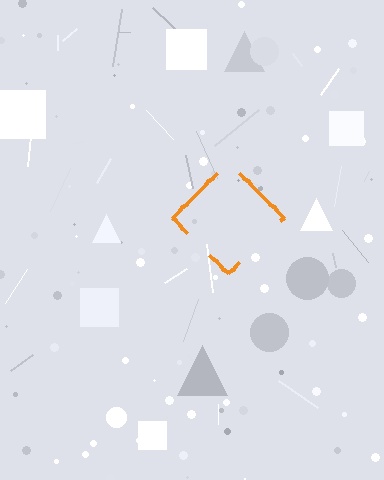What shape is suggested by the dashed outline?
The dashed outline suggests a diamond.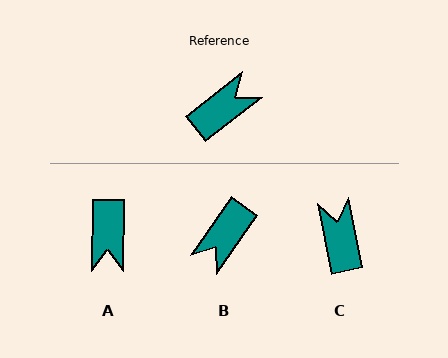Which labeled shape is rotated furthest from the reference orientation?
B, about 163 degrees away.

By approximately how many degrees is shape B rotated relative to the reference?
Approximately 163 degrees clockwise.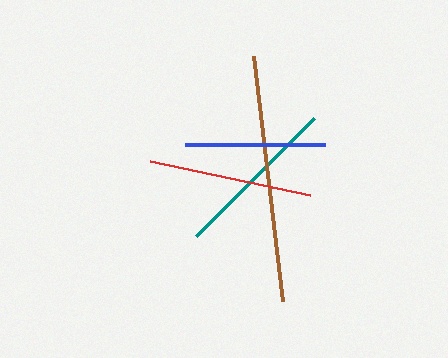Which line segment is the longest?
The brown line is the longest at approximately 247 pixels.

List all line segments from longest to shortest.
From longest to shortest: brown, teal, red, blue.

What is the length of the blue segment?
The blue segment is approximately 140 pixels long.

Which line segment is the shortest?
The blue line is the shortest at approximately 140 pixels.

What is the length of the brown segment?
The brown segment is approximately 247 pixels long.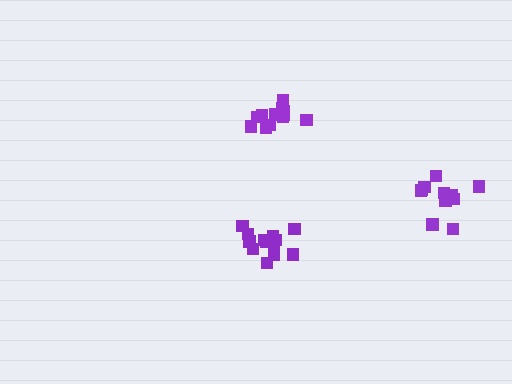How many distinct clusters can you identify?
There are 3 distinct clusters.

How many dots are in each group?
Group 1: 11 dots, Group 2: 13 dots, Group 3: 13 dots (37 total).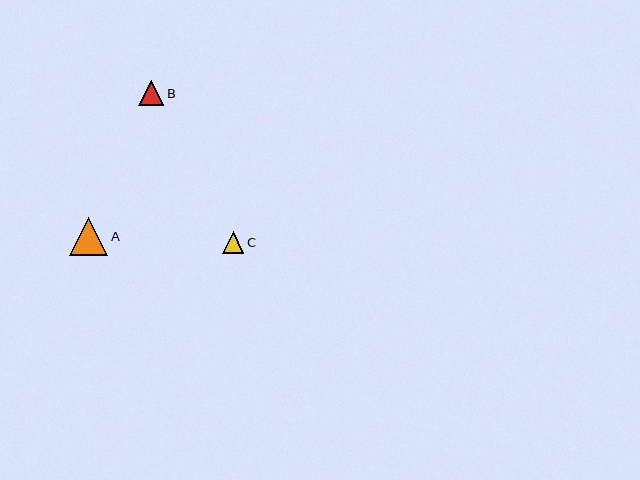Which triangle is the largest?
Triangle A is the largest with a size of approximately 38 pixels.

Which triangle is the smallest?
Triangle C is the smallest with a size of approximately 22 pixels.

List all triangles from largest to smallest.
From largest to smallest: A, B, C.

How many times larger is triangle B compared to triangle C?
Triangle B is approximately 1.1 times the size of triangle C.